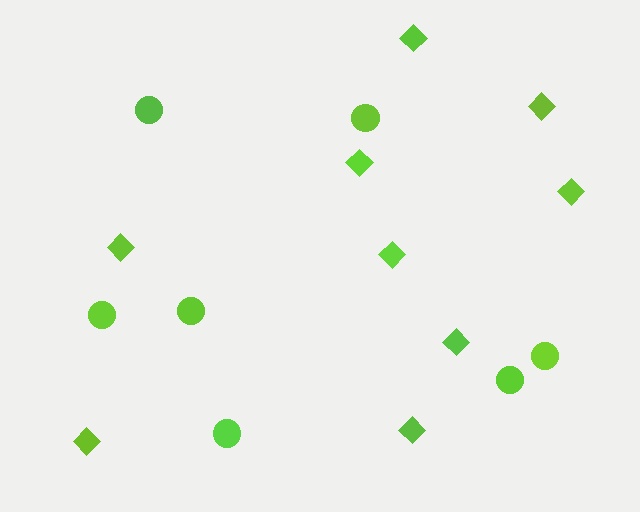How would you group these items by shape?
There are 2 groups: one group of circles (7) and one group of diamonds (9).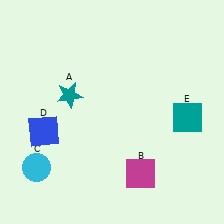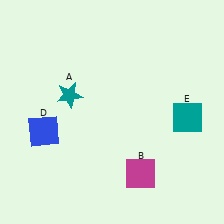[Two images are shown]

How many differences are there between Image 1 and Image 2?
There is 1 difference between the two images.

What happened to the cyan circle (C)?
The cyan circle (C) was removed in Image 2. It was in the bottom-left area of Image 1.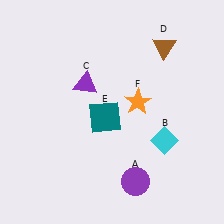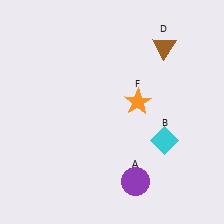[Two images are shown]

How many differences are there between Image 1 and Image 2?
There are 2 differences between the two images.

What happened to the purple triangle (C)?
The purple triangle (C) was removed in Image 2. It was in the top-left area of Image 1.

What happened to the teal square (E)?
The teal square (E) was removed in Image 2. It was in the bottom-left area of Image 1.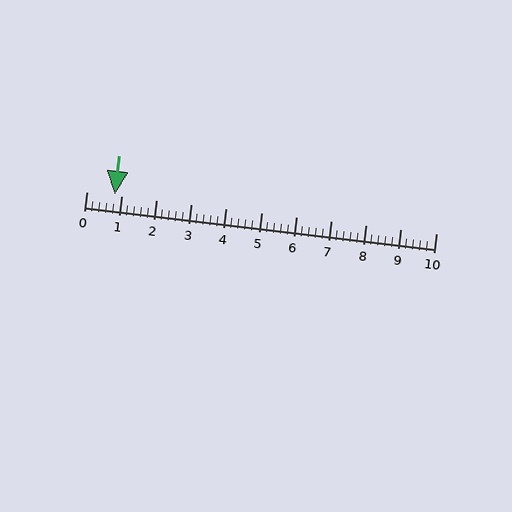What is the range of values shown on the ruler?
The ruler shows values from 0 to 10.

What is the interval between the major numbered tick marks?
The major tick marks are spaced 1 units apart.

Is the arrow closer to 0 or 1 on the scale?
The arrow is closer to 1.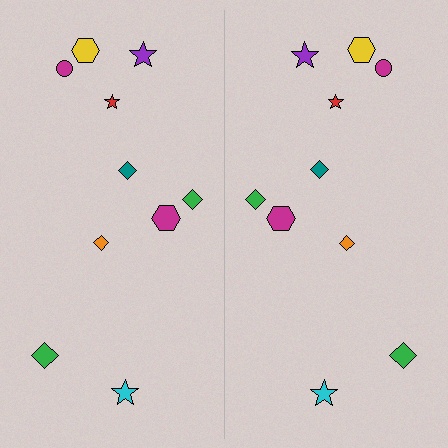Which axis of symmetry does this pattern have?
The pattern has a vertical axis of symmetry running through the center of the image.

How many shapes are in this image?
There are 20 shapes in this image.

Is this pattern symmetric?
Yes, this pattern has bilateral (reflection) symmetry.